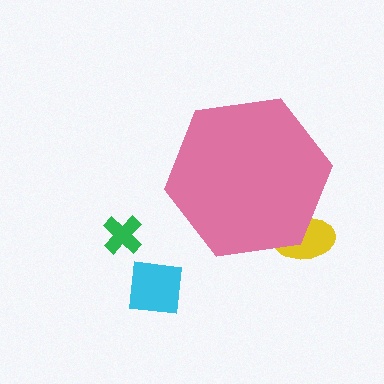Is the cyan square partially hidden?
No, the cyan square is fully visible.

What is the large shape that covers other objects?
A pink hexagon.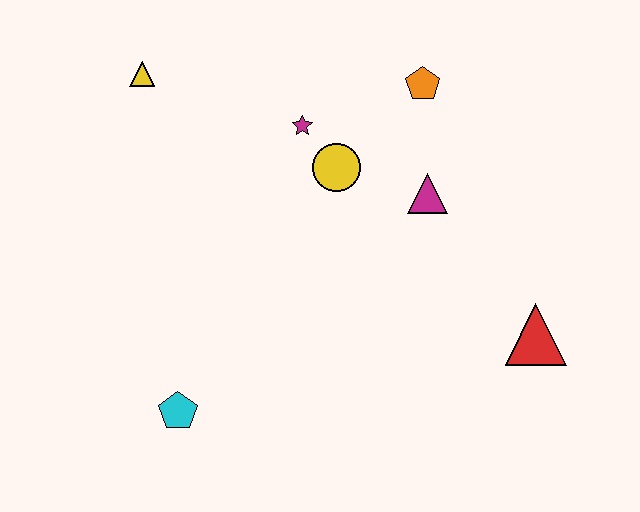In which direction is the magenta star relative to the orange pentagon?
The magenta star is to the left of the orange pentagon.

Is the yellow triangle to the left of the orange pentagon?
Yes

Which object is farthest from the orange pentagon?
The cyan pentagon is farthest from the orange pentagon.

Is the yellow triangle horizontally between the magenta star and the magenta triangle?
No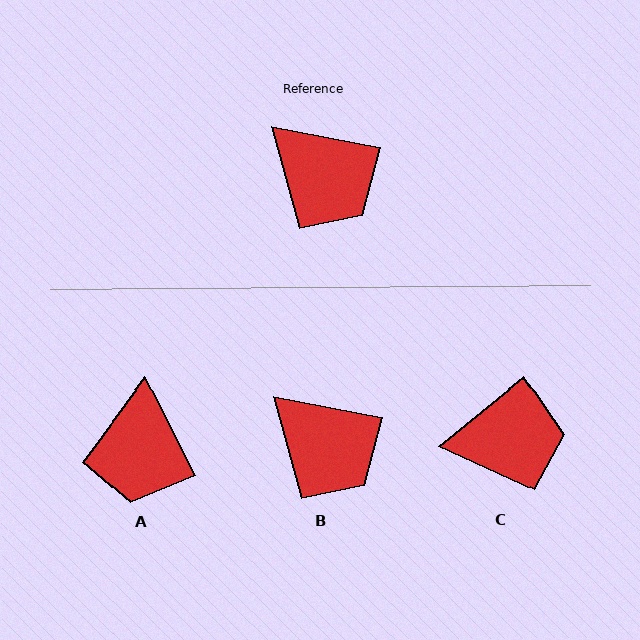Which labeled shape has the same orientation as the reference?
B.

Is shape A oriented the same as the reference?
No, it is off by about 52 degrees.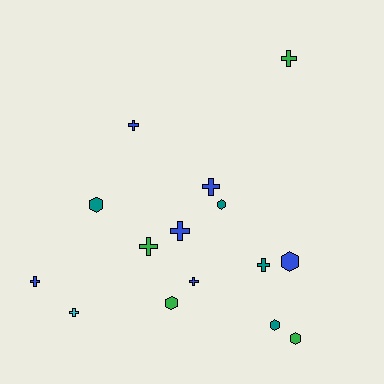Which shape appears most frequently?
Cross, with 9 objects.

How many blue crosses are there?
There are 5 blue crosses.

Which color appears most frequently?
Blue, with 6 objects.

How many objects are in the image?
There are 15 objects.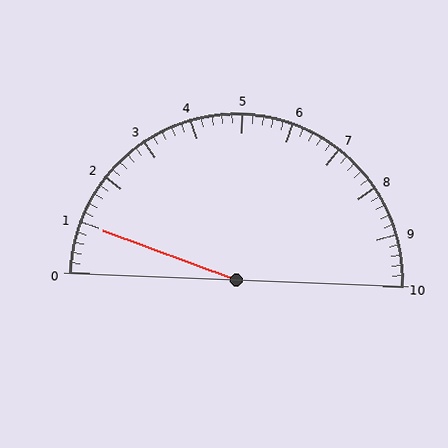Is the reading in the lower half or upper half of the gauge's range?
The reading is in the lower half of the range (0 to 10).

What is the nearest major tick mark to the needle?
The nearest major tick mark is 1.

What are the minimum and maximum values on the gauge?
The gauge ranges from 0 to 10.